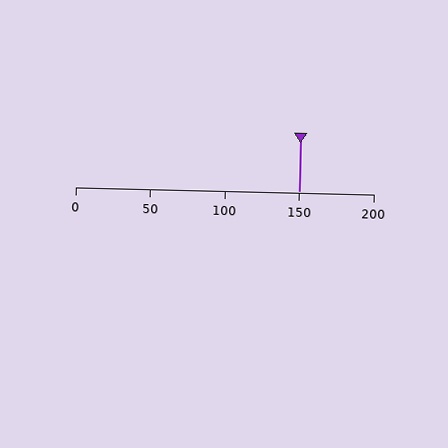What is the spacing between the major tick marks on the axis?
The major ticks are spaced 50 apart.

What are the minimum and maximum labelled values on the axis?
The axis runs from 0 to 200.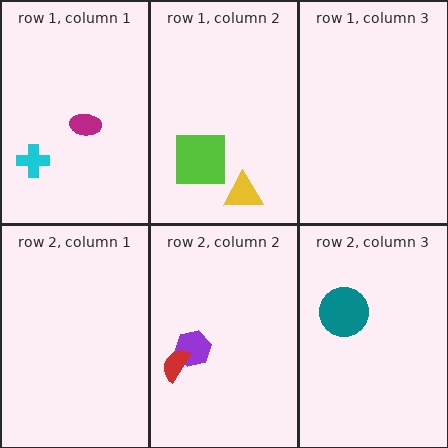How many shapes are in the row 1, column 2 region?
2.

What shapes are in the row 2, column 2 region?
The purple hexagon, the red semicircle.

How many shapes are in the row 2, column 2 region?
2.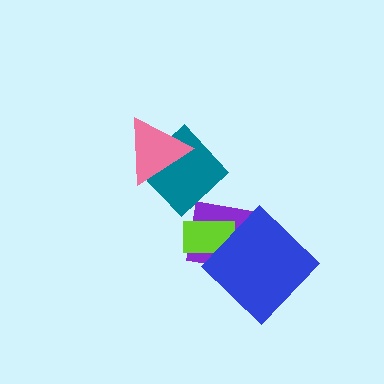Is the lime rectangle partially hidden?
Yes, it is partially covered by another shape.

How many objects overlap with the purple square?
2 objects overlap with the purple square.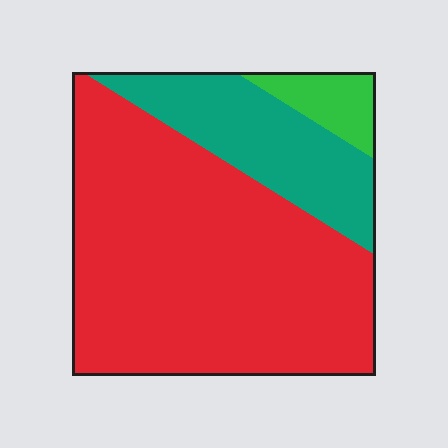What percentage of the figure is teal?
Teal takes up about one fifth (1/5) of the figure.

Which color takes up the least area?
Green, at roughly 5%.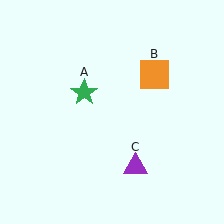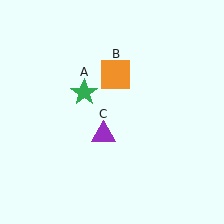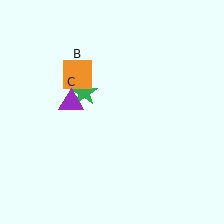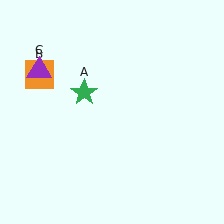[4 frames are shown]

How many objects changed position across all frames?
2 objects changed position: orange square (object B), purple triangle (object C).